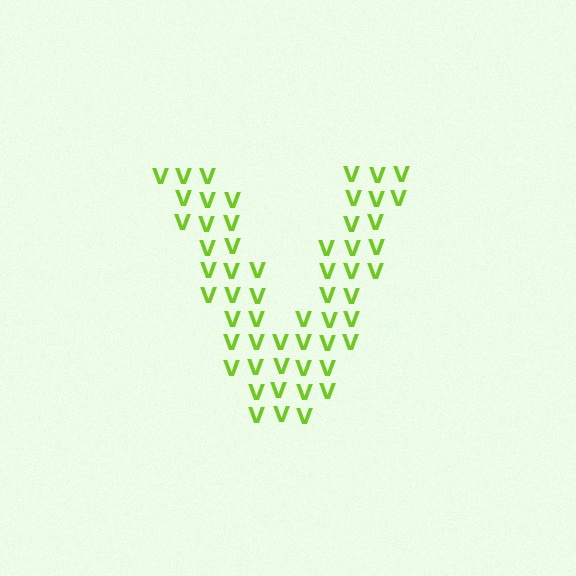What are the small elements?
The small elements are letter V's.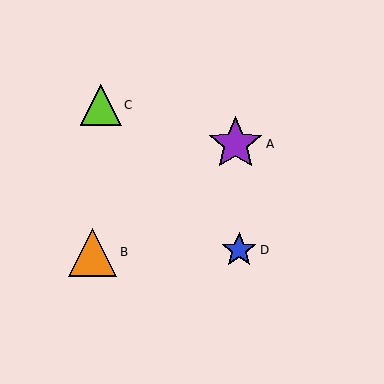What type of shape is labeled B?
Shape B is an orange triangle.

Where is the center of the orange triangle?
The center of the orange triangle is at (93, 252).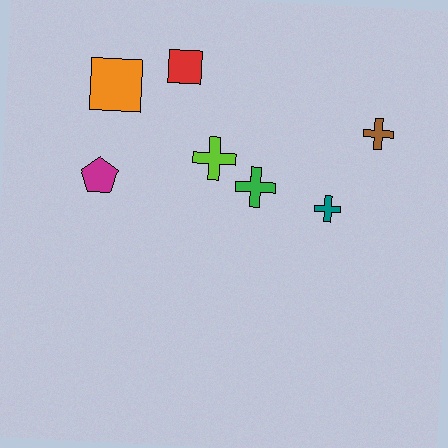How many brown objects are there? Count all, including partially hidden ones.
There is 1 brown object.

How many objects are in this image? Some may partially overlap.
There are 7 objects.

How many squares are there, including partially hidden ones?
There are 2 squares.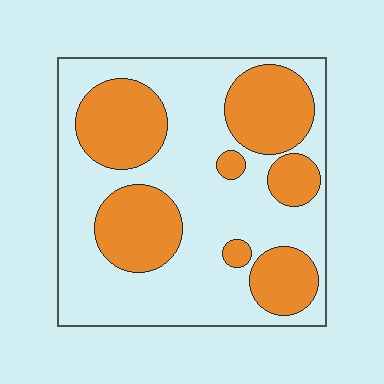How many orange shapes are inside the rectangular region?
7.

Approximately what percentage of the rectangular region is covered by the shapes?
Approximately 35%.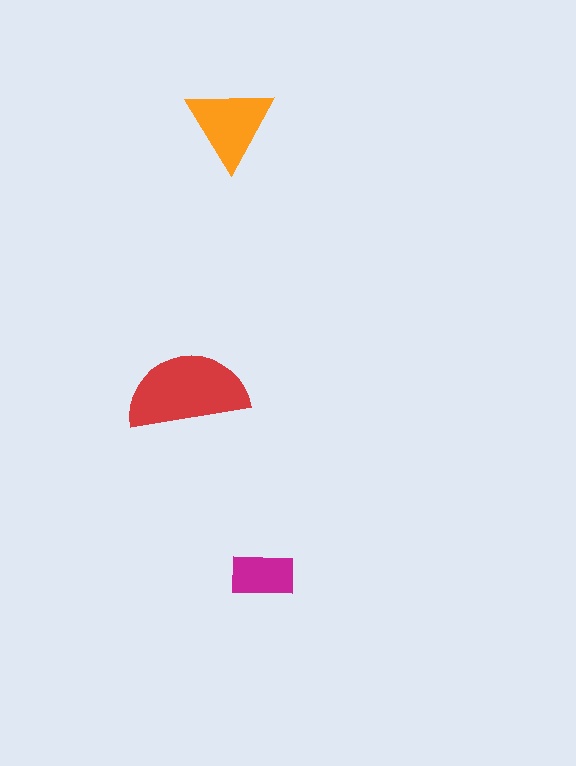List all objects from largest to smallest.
The red semicircle, the orange triangle, the magenta rectangle.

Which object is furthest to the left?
The red semicircle is leftmost.